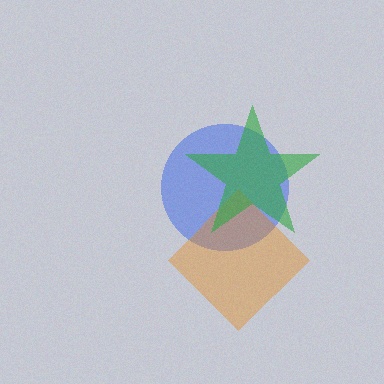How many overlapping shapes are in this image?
There are 3 overlapping shapes in the image.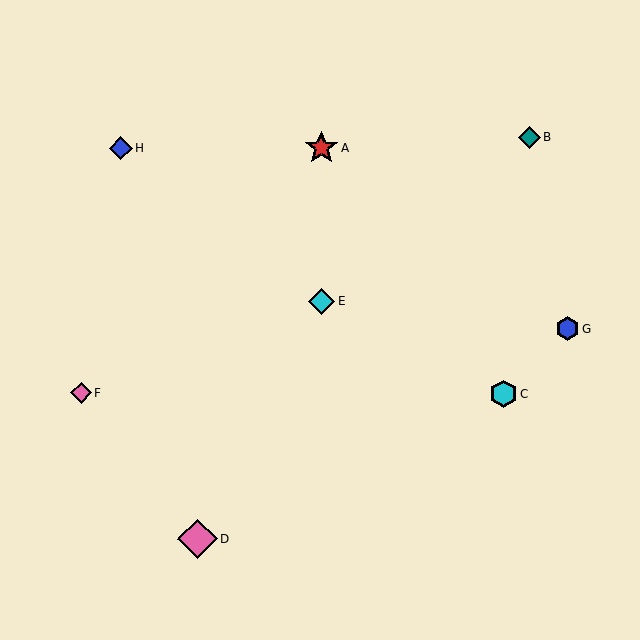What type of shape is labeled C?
Shape C is a cyan hexagon.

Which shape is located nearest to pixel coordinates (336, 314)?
The cyan diamond (labeled E) at (321, 301) is nearest to that location.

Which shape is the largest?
The pink diamond (labeled D) is the largest.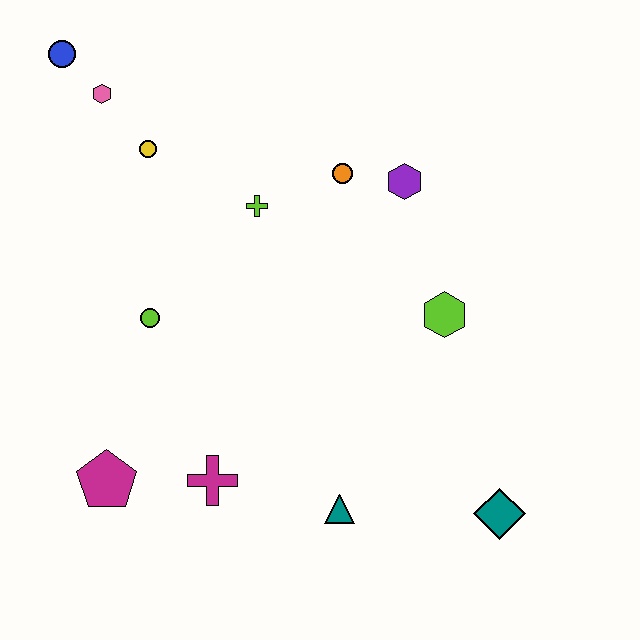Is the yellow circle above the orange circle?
Yes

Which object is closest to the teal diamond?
The teal triangle is closest to the teal diamond.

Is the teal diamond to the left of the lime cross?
No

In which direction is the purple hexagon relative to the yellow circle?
The purple hexagon is to the right of the yellow circle.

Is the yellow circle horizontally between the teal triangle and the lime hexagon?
No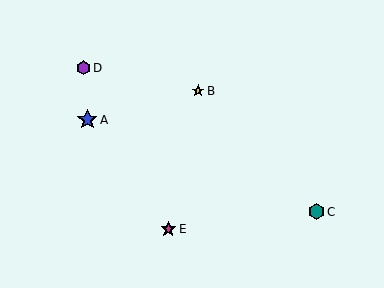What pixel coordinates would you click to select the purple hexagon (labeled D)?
Click at (83, 68) to select the purple hexagon D.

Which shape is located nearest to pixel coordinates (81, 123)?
The blue star (labeled A) at (87, 120) is nearest to that location.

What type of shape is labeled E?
Shape E is a magenta star.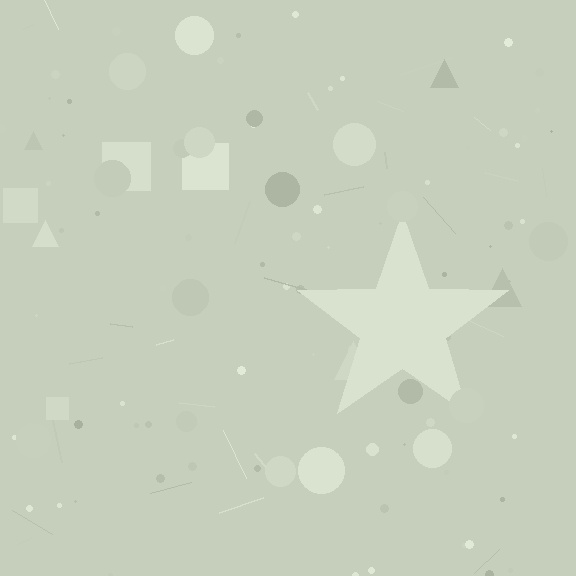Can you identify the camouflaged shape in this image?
The camouflaged shape is a star.